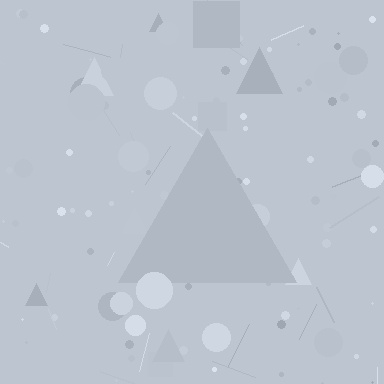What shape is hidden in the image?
A triangle is hidden in the image.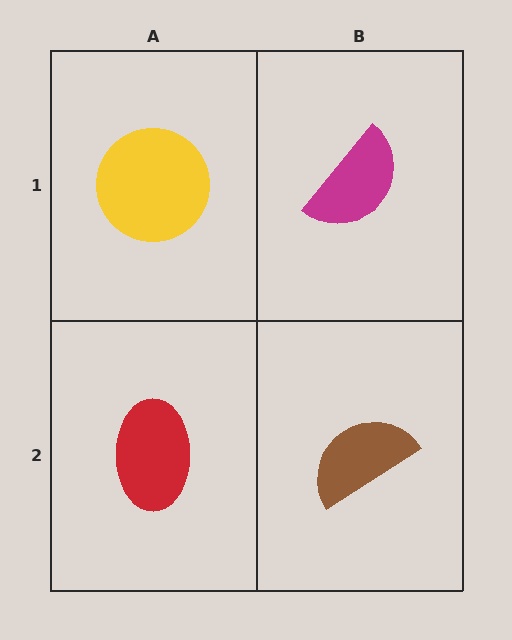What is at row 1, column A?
A yellow circle.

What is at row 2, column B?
A brown semicircle.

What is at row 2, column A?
A red ellipse.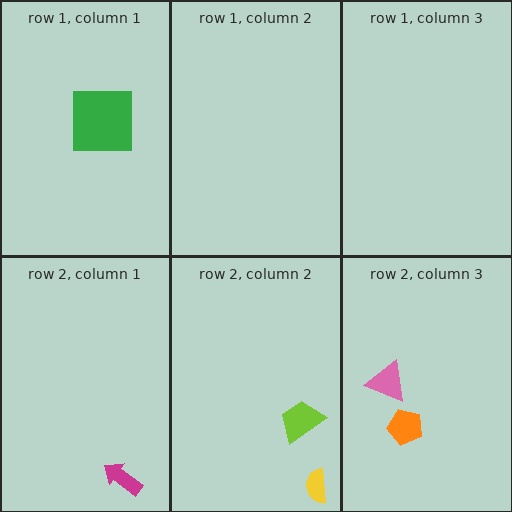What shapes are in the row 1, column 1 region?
The green square.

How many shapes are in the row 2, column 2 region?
2.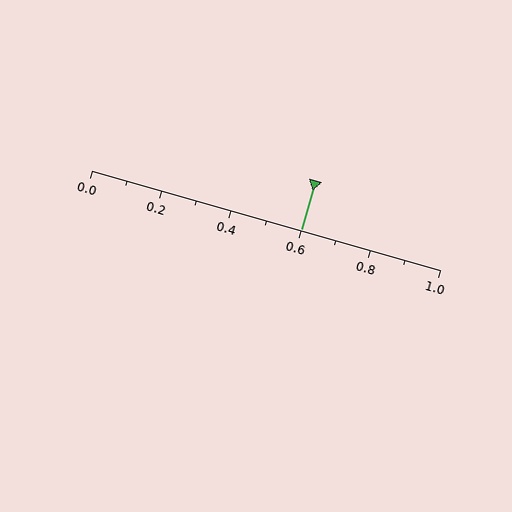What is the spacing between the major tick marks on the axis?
The major ticks are spaced 0.2 apart.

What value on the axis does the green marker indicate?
The marker indicates approximately 0.6.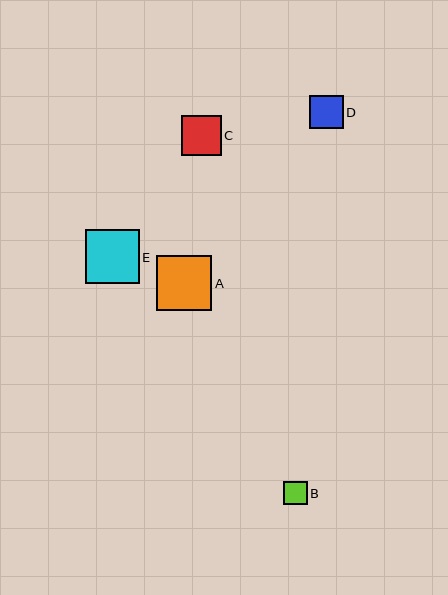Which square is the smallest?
Square B is the smallest with a size of approximately 23 pixels.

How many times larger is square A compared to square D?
Square A is approximately 1.7 times the size of square D.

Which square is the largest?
Square A is the largest with a size of approximately 55 pixels.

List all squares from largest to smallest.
From largest to smallest: A, E, C, D, B.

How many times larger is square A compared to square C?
Square A is approximately 1.4 times the size of square C.